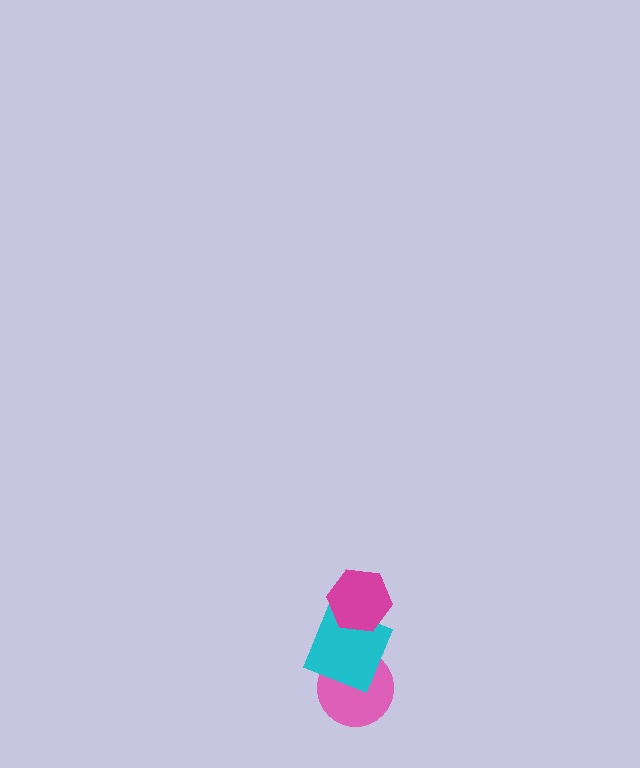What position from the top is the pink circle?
The pink circle is 3rd from the top.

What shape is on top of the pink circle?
The cyan square is on top of the pink circle.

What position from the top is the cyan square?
The cyan square is 2nd from the top.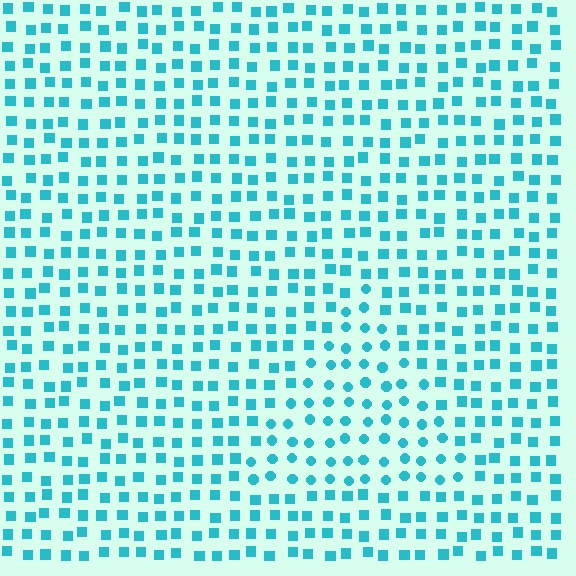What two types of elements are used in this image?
The image uses circles inside the triangle region and squares outside it.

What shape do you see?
I see a triangle.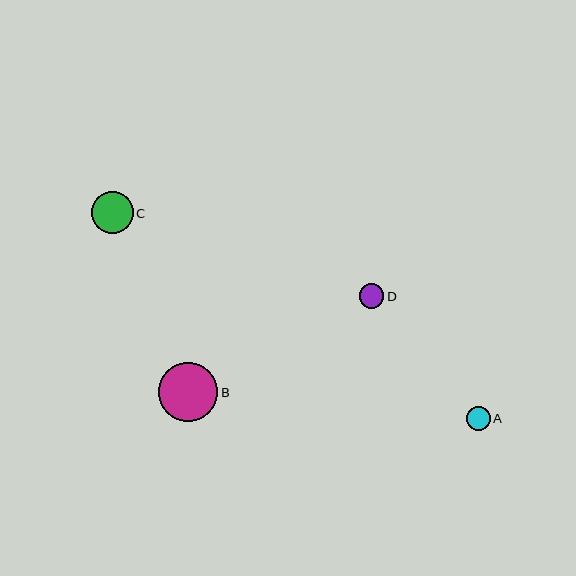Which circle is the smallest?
Circle A is the smallest with a size of approximately 24 pixels.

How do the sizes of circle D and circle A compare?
Circle D and circle A are approximately the same size.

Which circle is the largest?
Circle B is the largest with a size of approximately 59 pixels.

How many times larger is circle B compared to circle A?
Circle B is approximately 2.5 times the size of circle A.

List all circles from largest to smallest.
From largest to smallest: B, C, D, A.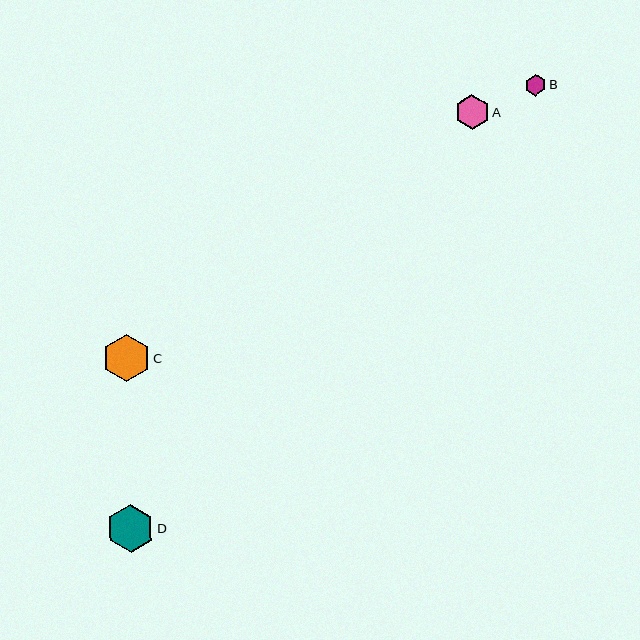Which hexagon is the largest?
Hexagon D is the largest with a size of approximately 48 pixels.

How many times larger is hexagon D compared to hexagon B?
Hexagon D is approximately 2.3 times the size of hexagon B.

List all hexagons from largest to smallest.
From largest to smallest: D, C, A, B.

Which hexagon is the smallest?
Hexagon B is the smallest with a size of approximately 21 pixels.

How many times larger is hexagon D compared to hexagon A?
Hexagon D is approximately 1.4 times the size of hexagon A.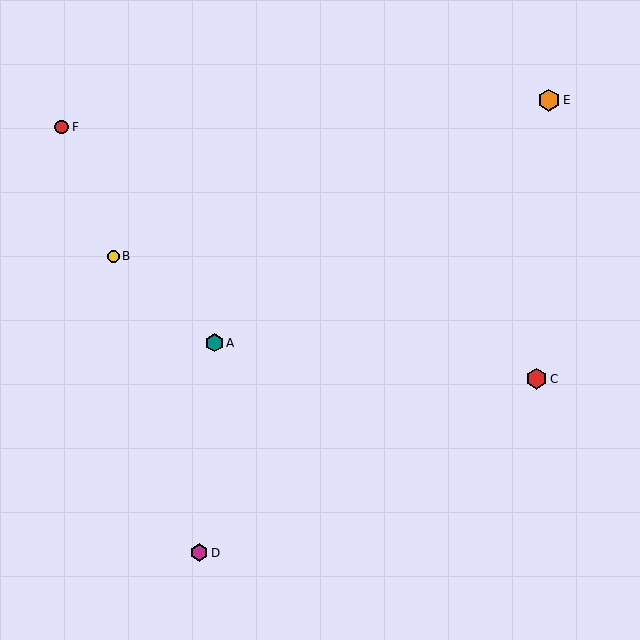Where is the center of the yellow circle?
The center of the yellow circle is at (113, 256).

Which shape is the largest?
The orange hexagon (labeled E) is the largest.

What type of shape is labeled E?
Shape E is an orange hexagon.